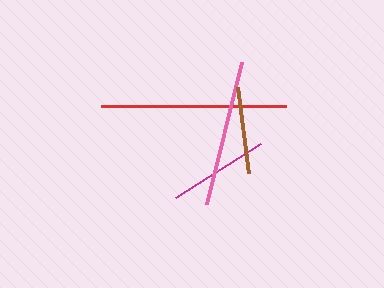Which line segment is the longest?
The red line is the longest at approximately 185 pixels.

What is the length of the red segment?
The red segment is approximately 185 pixels long.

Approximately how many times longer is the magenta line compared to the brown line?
The magenta line is approximately 1.2 times the length of the brown line.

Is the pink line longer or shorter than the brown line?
The pink line is longer than the brown line.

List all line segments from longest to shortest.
From longest to shortest: red, pink, magenta, brown.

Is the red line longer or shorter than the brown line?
The red line is longer than the brown line.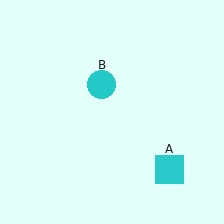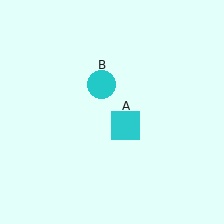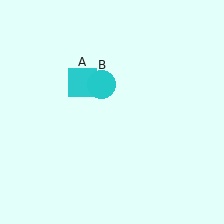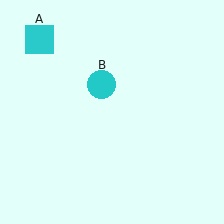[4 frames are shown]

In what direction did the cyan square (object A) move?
The cyan square (object A) moved up and to the left.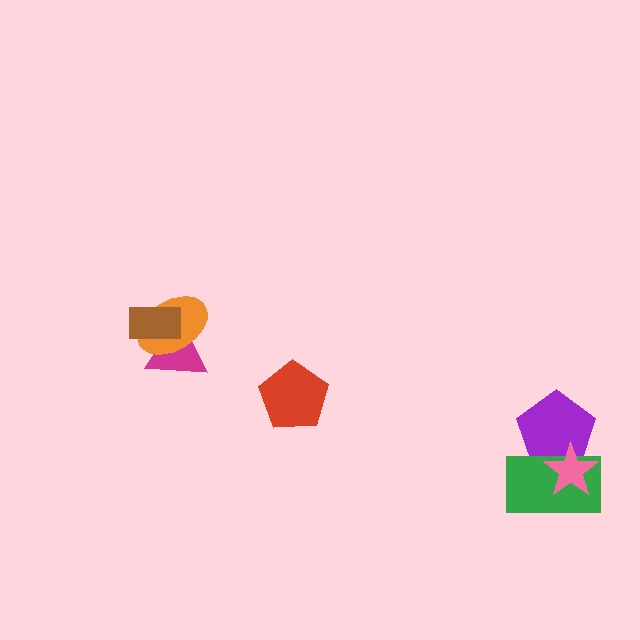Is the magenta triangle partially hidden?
Yes, it is partially covered by another shape.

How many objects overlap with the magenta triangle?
2 objects overlap with the magenta triangle.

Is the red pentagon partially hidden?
No, no other shape covers it.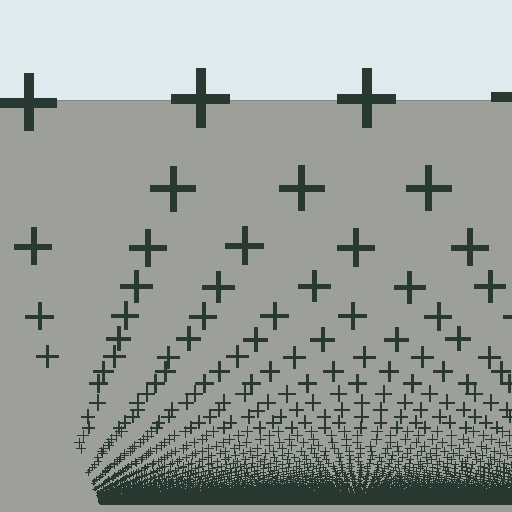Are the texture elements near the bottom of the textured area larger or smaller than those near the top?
Smaller. The gradient is inverted — elements near the bottom are smaller and denser.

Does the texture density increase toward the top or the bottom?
Density increases toward the bottom.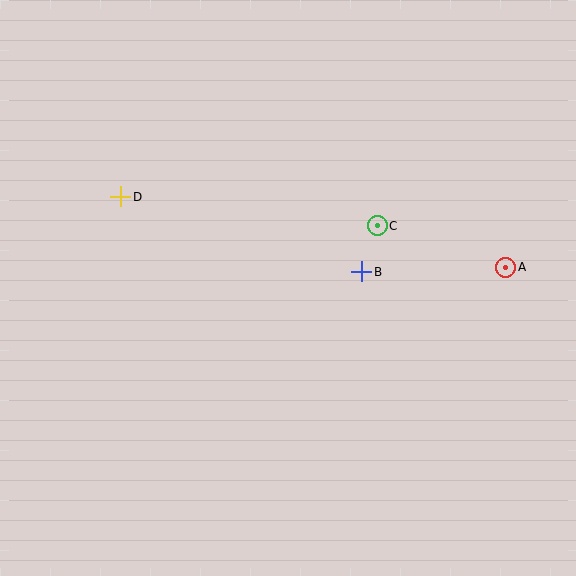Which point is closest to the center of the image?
Point B at (362, 272) is closest to the center.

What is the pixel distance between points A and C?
The distance between A and C is 135 pixels.